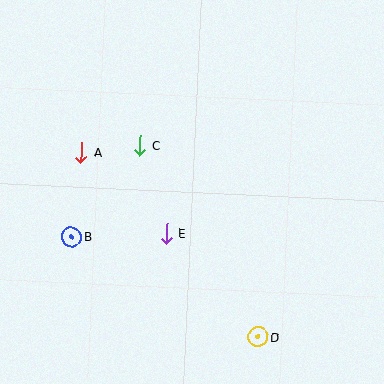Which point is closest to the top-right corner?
Point C is closest to the top-right corner.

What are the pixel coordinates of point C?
Point C is at (140, 145).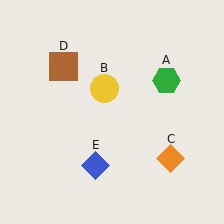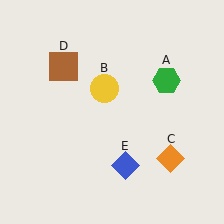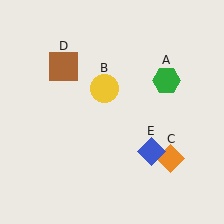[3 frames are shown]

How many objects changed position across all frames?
1 object changed position: blue diamond (object E).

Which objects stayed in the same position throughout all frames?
Green hexagon (object A) and yellow circle (object B) and orange diamond (object C) and brown square (object D) remained stationary.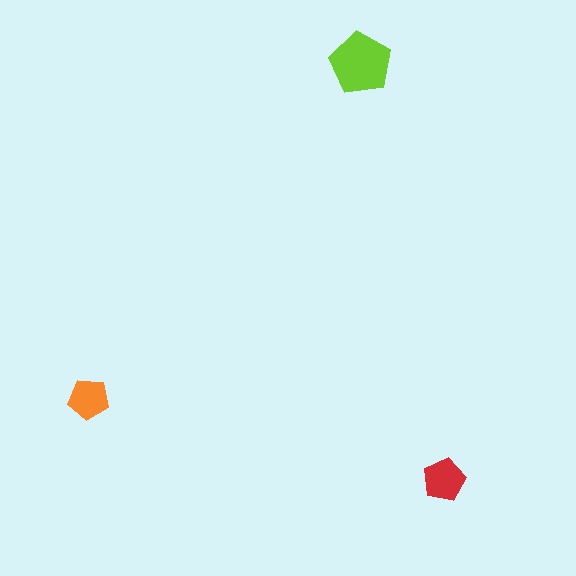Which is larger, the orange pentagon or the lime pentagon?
The lime one.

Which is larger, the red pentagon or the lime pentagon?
The lime one.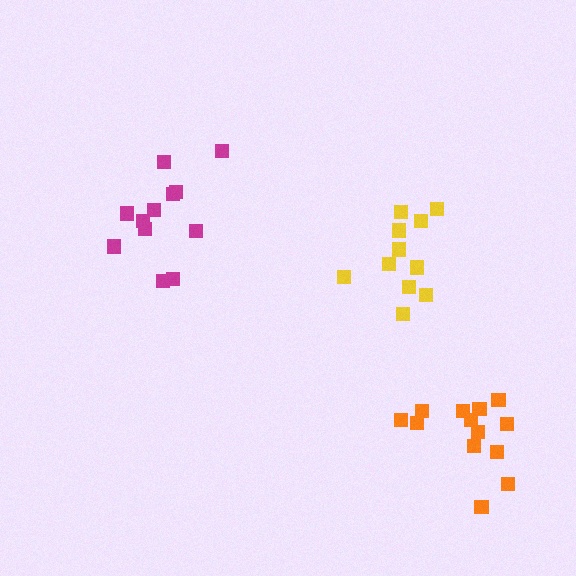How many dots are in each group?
Group 1: 13 dots, Group 2: 11 dots, Group 3: 12 dots (36 total).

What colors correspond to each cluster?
The clusters are colored: orange, yellow, magenta.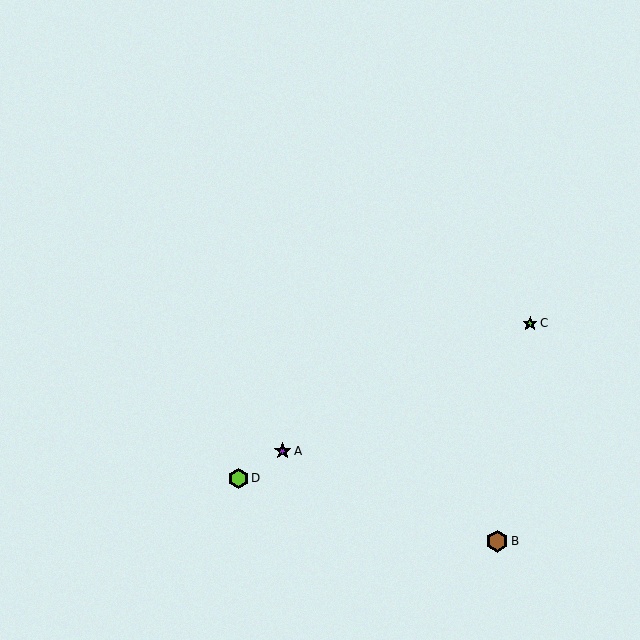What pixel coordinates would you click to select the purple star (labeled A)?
Click at (283, 451) to select the purple star A.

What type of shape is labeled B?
Shape B is a brown hexagon.